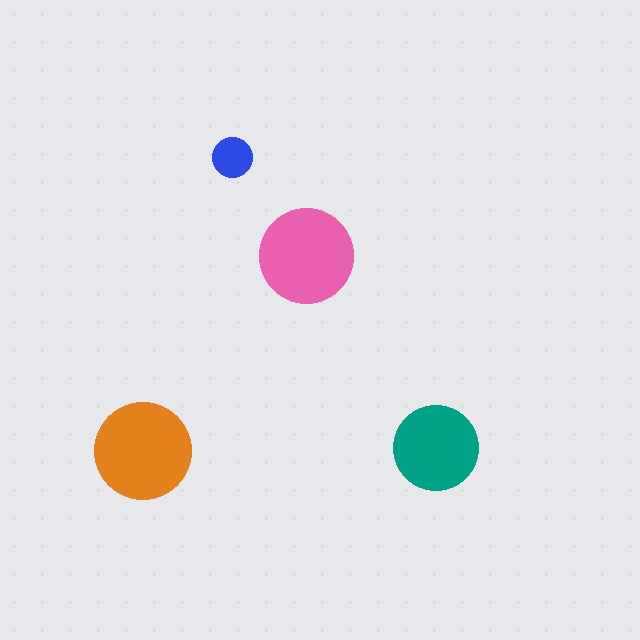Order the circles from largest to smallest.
the orange one, the pink one, the teal one, the blue one.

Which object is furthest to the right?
The teal circle is rightmost.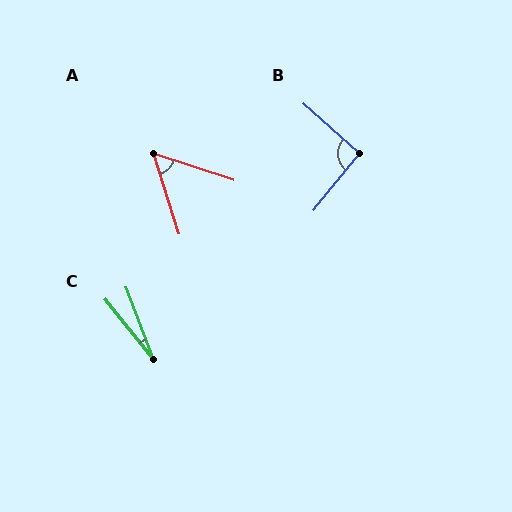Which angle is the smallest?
C, at approximately 18 degrees.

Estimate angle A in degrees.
Approximately 55 degrees.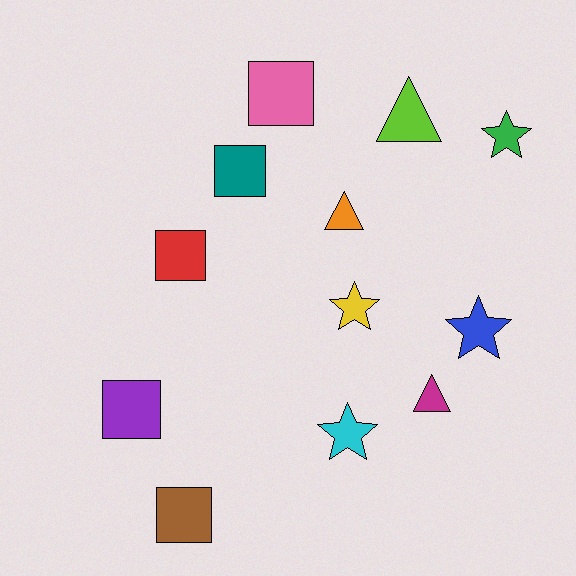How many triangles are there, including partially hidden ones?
There are 3 triangles.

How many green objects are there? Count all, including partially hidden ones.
There is 1 green object.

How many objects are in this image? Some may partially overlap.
There are 12 objects.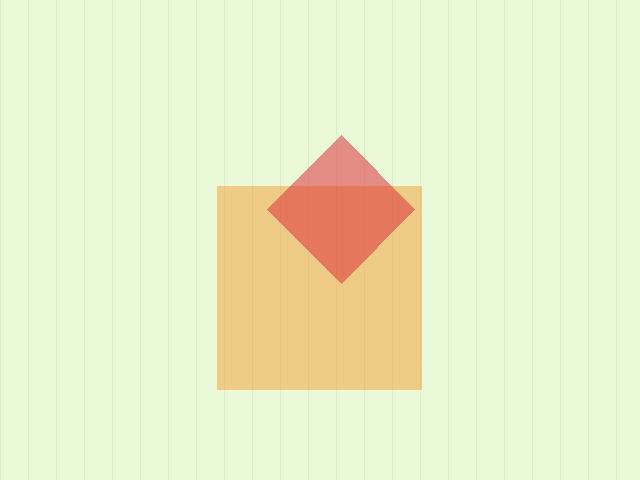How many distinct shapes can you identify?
There are 2 distinct shapes: an orange square, a red diamond.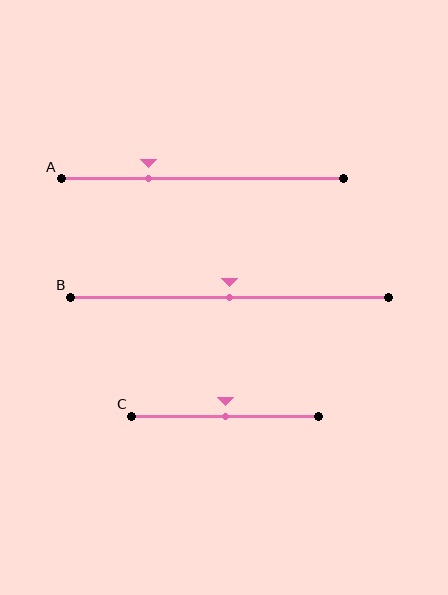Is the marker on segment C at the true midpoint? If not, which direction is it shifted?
Yes, the marker on segment C is at the true midpoint.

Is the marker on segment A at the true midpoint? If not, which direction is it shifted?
No, the marker on segment A is shifted to the left by about 19% of the segment length.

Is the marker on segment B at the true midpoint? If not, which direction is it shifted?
Yes, the marker on segment B is at the true midpoint.